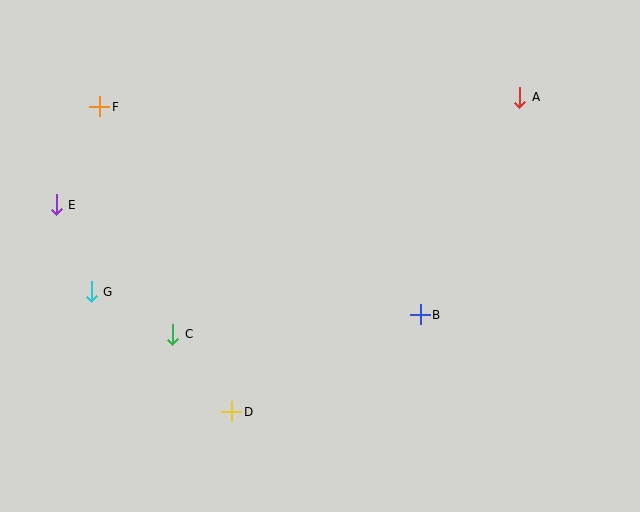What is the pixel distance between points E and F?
The distance between E and F is 107 pixels.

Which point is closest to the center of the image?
Point B at (420, 315) is closest to the center.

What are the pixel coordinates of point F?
Point F is at (100, 107).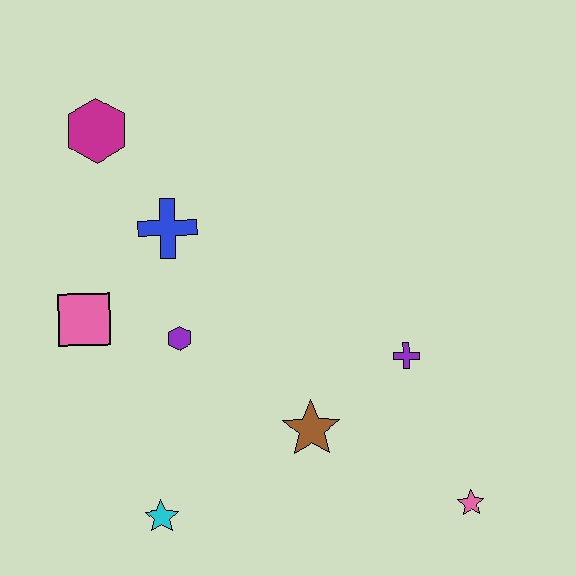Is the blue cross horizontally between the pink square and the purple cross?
Yes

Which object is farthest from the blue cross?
The pink star is farthest from the blue cross.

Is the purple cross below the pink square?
Yes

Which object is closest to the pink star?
The purple cross is closest to the pink star.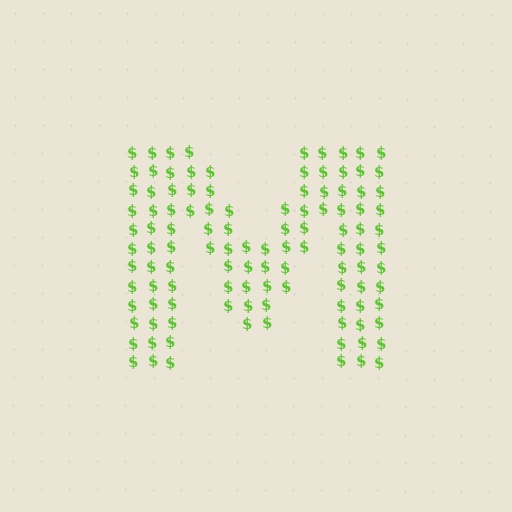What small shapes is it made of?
It is made of small dollar signs.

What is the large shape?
The large shape is the letter M.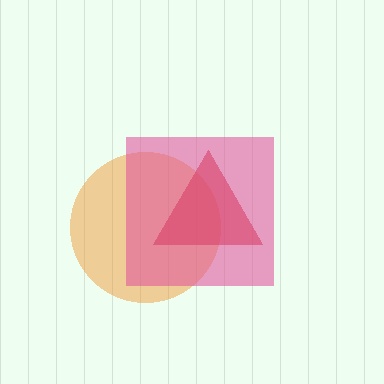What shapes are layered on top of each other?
The layered shapes are: an orange circle, a red triangle, a pink square.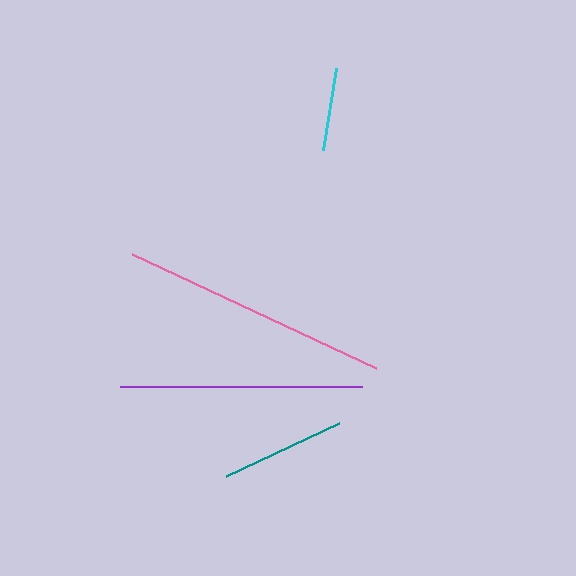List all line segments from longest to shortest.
From longest to shortest: pink, purple, teal, cyan.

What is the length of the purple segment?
The purple segment is approximately 242 pixels long.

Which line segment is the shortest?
The cyan line is the shortest at approximately 83 pixels.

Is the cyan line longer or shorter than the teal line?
The teal line is longer than the cyan line.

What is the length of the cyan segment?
The cyan segment is approximately 83 pixels long.